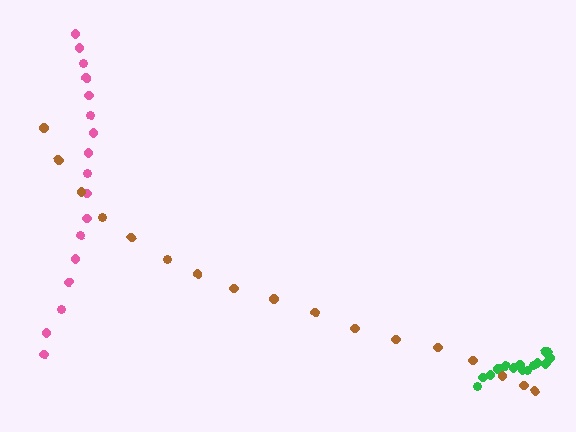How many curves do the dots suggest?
There are 3 distinct paths.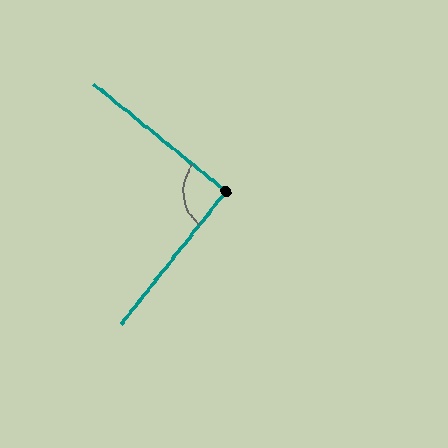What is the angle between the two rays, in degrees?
Approximately 91 degrees.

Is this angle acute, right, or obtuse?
It is approximately a right angle.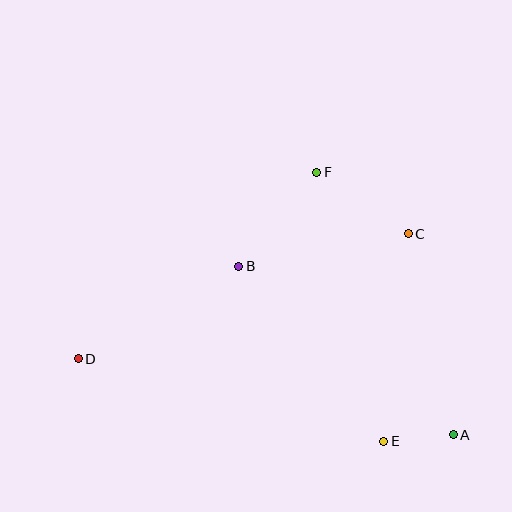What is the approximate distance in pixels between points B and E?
The distance between B and E is approximately 227 pixels.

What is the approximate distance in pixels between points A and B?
The distance between A and B is approximately 273 pixels.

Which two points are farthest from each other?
Points A and D are farthest from each other.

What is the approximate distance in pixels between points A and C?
The distance between A and C is approximately 206 pixels.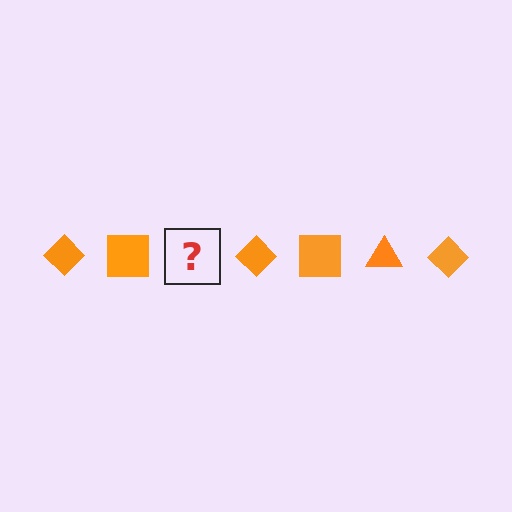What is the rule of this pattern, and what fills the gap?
The rule is that the pattern cycles through diamond, square, triangle shapes in orange. The gap should be filled with an orange triangle.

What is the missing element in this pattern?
The missing element is an orange triangle.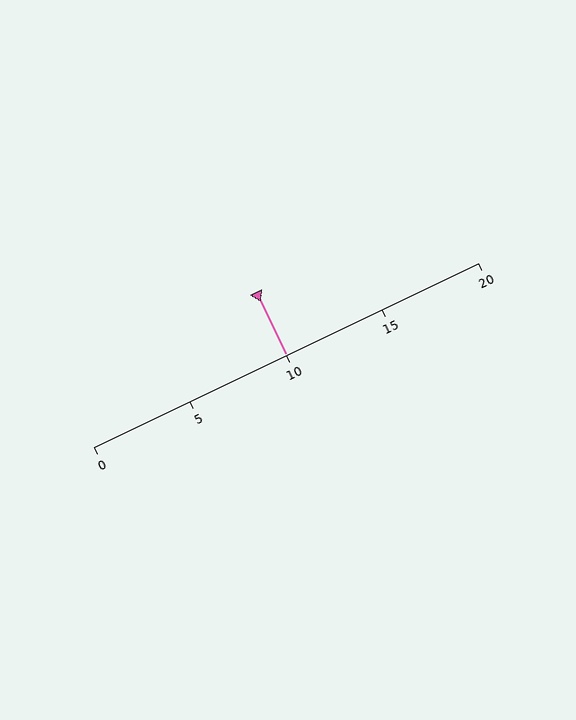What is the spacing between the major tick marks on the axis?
The major ticks are spaced 5 apart.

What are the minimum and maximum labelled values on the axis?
The axis runs from 0 to 20.